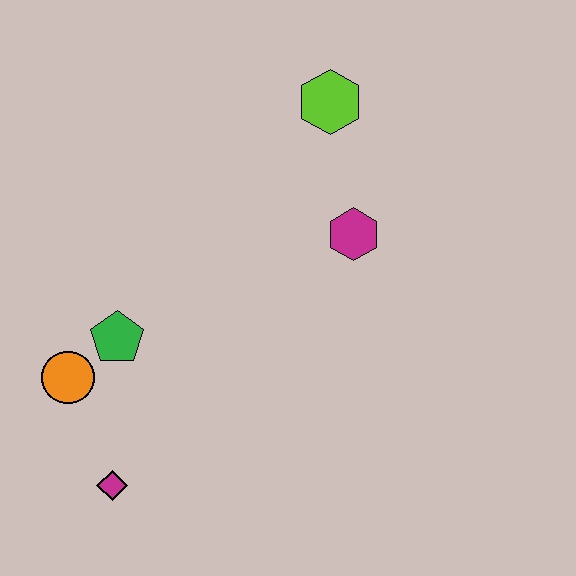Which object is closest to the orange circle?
The green pentagon is closest to the orange circle.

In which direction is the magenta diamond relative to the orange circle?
The magenta diamond is below the orange circle.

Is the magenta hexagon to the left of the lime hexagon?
No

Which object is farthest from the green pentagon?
The lime hexagon is farthest from the green pentagon.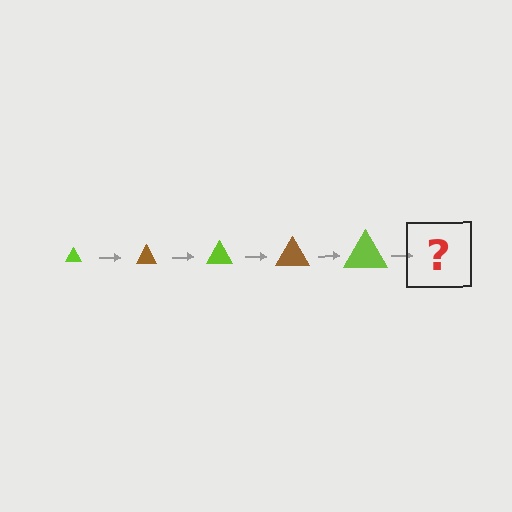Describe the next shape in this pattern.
It should be a brown triangle, larger than the previous one.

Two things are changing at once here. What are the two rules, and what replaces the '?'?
The two rules are that the triangle grows larger each step and the color cycles through lime and brown. The '?' should be a brown triangle, larger than the previous one.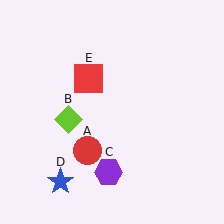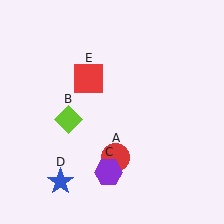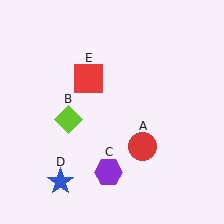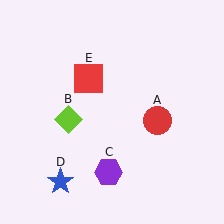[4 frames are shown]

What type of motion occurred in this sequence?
The red circle (object A) rotated counterclockwise around the center of the scene.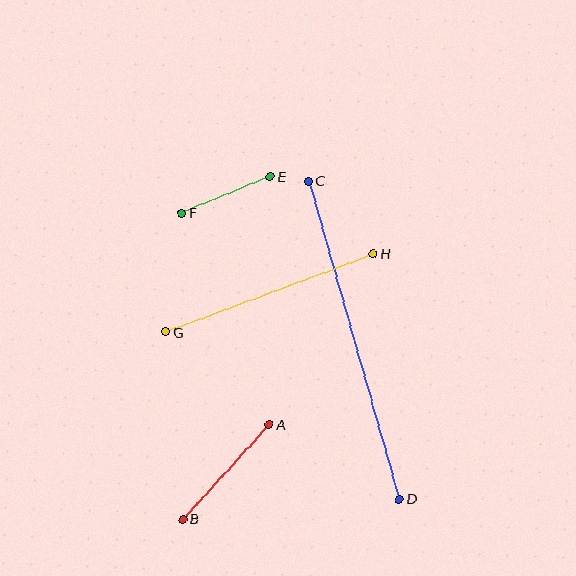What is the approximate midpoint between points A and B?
The midpoint is at approximately (226, 472) pixels.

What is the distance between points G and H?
The distance is approximately 222 pixels.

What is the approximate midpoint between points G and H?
The midpoint is at approximately (270, 293) pixels.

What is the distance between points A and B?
The distance is approximately 128 pixels.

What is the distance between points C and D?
The distance is approximately 330 pixels.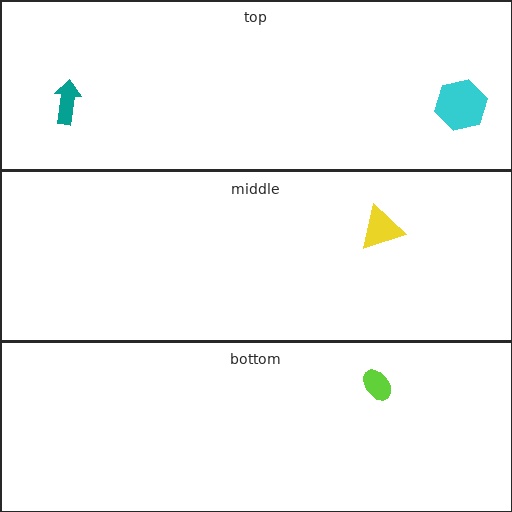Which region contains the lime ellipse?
The bottom region.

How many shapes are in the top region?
2.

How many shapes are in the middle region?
1.